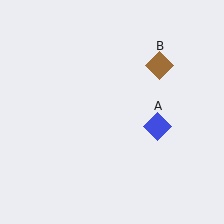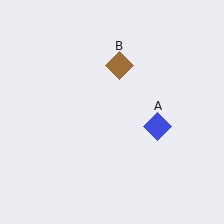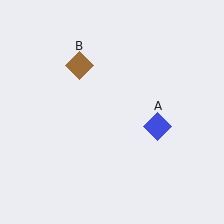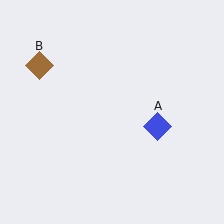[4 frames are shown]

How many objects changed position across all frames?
1 object changed position: brown diamond (object B).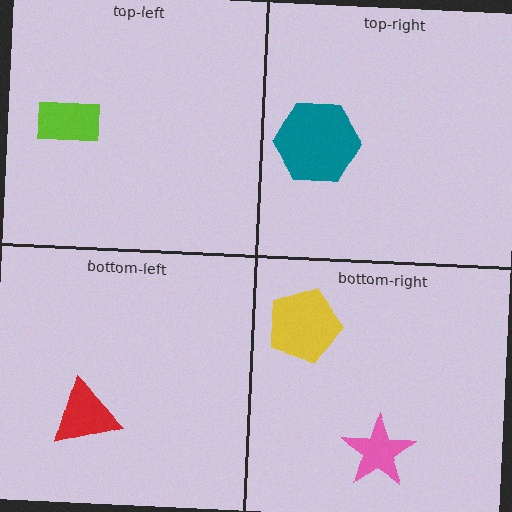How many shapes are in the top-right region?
1.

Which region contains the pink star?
The bottom-right region.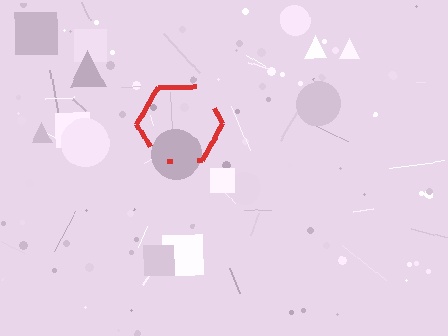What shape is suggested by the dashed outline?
The dashed outline suggests a hexagon.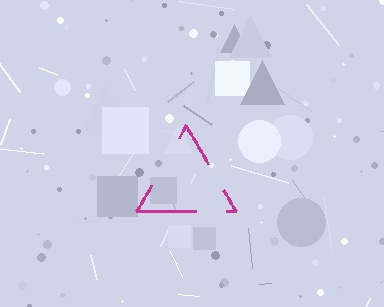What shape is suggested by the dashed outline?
The dashed outline suggests a triangle.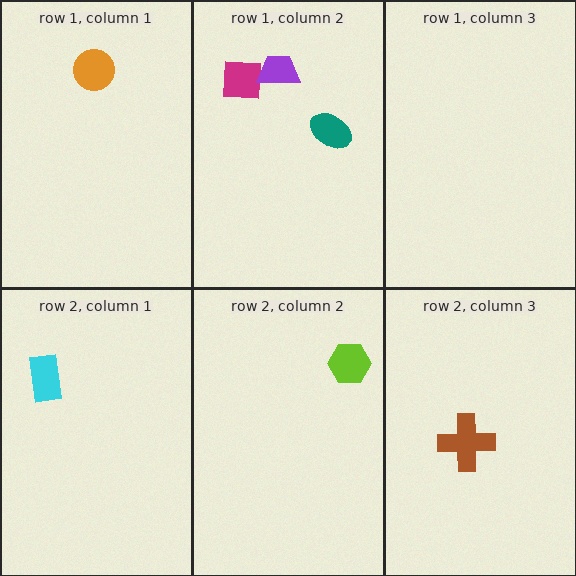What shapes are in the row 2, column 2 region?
The lime hexagon.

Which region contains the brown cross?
The row 2, column 3 region.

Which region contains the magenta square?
The row 1, column 2 region.